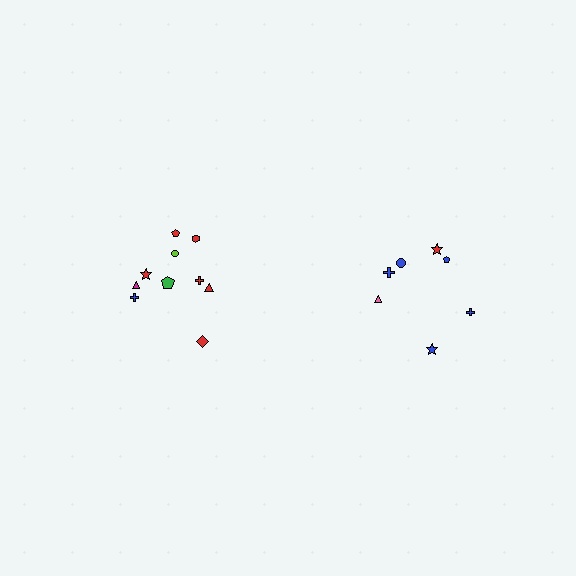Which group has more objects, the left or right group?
The left group.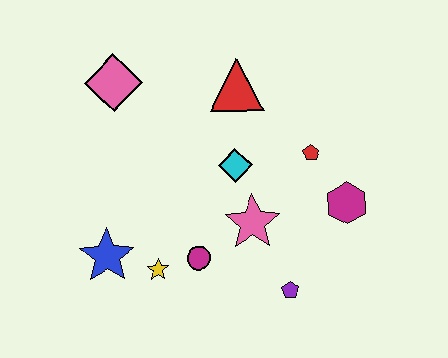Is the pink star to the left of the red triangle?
No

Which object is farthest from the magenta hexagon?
The pink diamond is farthest from the magenta hexagon.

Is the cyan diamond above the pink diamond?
No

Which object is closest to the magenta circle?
The yellow star is closest to the magenta circle.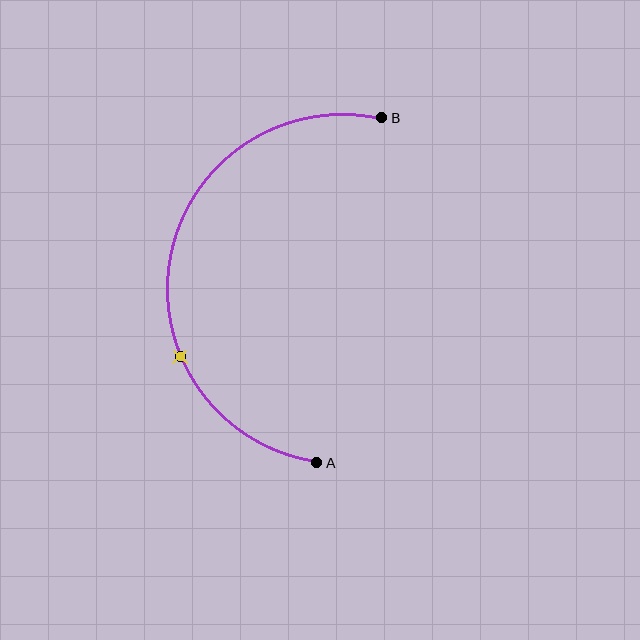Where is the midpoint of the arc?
The arc midpoint is the point on the curve farthest from the straight line joining A and B. It sits to the left of that line.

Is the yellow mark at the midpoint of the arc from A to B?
No. The yellow mark lies on the arc but is closer to endpoint A. The arc midpoint would be at the point on the curve equidistant along the arc from both A and B.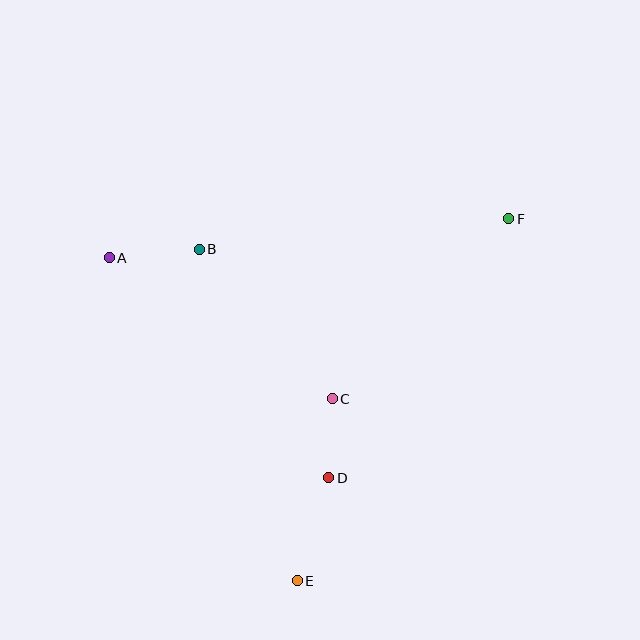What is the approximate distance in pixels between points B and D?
The distance between B and D is approximately 262 pixels.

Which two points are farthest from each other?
Points E and F are farthest from each other.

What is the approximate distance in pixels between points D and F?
The distance between D and F is approximately 315 pixels.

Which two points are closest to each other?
Points C and D are closest to each other.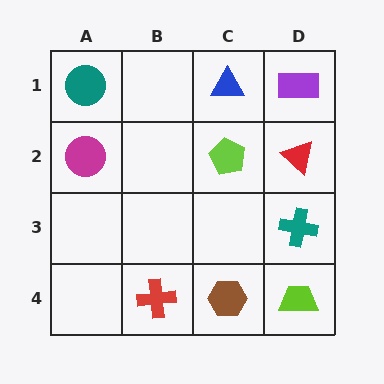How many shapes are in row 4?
3 shapes.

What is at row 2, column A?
A magenta circle.